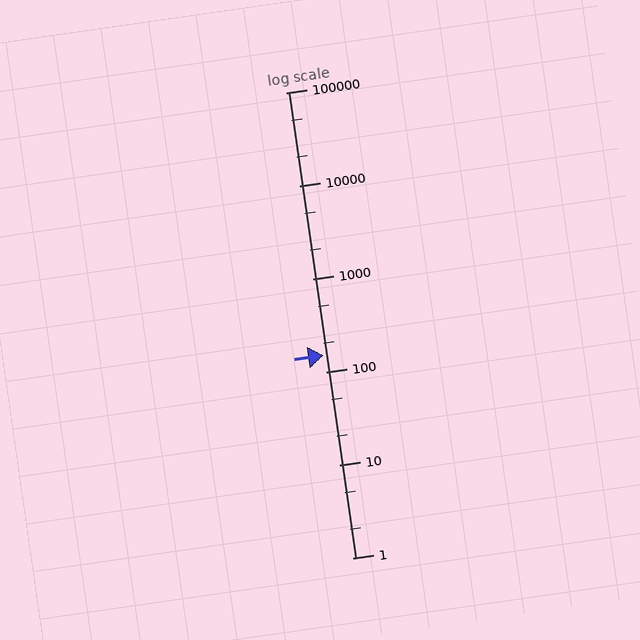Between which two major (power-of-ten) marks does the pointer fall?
The pointer is between 100 and 1000.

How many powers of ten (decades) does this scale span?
The scale spans 5 decades, from 1 to 100000.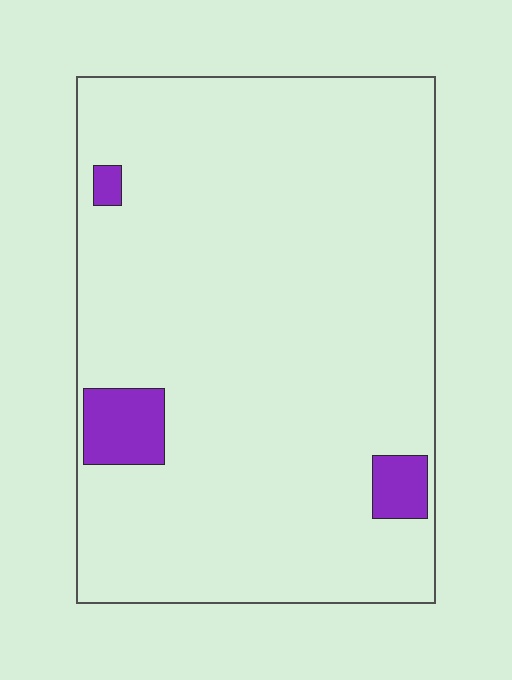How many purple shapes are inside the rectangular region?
3.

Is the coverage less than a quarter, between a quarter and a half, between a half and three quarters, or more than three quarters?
Less than a quarter.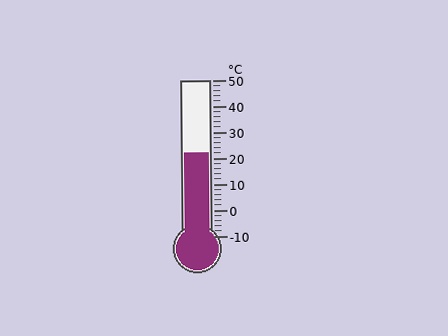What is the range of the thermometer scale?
The thermometer scale ranges from -10°C to 50°C.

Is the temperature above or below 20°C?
The temperature is above 20°C.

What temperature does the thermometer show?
The thermometer shows approximately 22°C.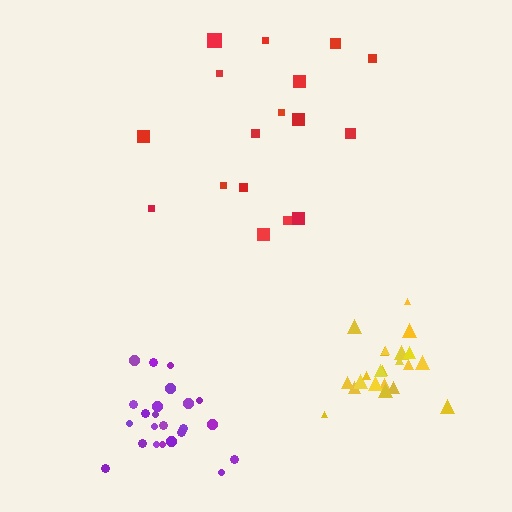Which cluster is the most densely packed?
Yellow.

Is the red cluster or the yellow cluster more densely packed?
Yellow.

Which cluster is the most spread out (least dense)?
Red.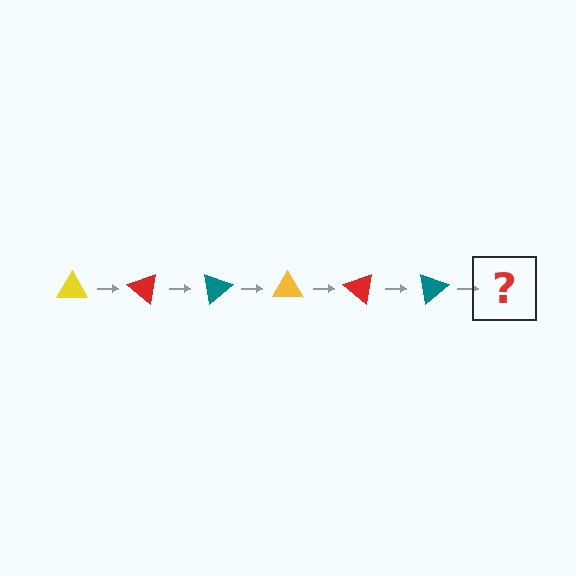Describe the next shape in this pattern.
It should be a yellow triangle, rotated 240 degrees from the start.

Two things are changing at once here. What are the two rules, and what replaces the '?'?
The two rules are that it rotates 40 degrees each step and the color cycles through yellow, red, and teal. The '?' should be a yellow triangle, rotated 240 degrees from the start.